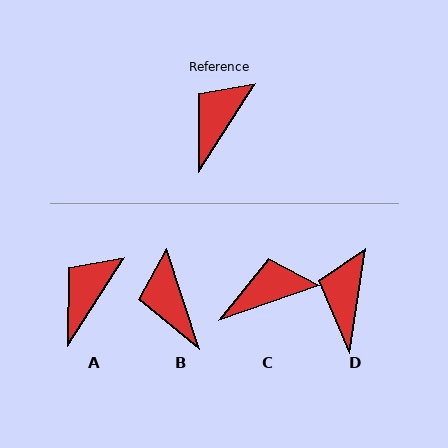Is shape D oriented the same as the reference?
No, it is off by about 24 degrees.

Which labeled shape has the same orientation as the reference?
A.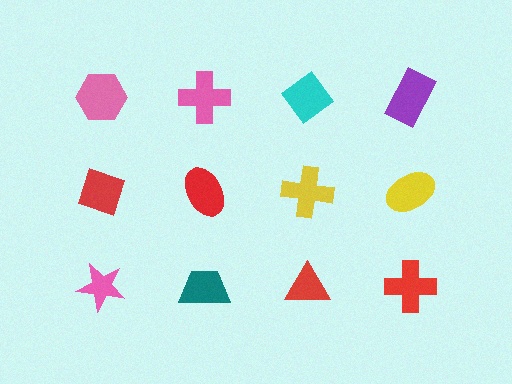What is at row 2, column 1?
A red diamond.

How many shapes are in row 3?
4 shapes.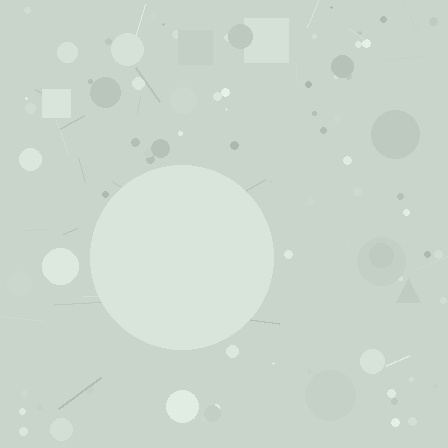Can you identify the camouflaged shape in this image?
The camouflaged shape is a circle.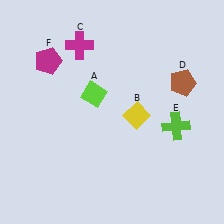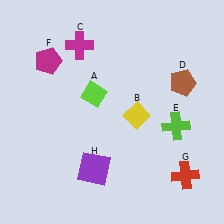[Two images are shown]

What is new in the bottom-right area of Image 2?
A red cross (G) was added in the bottom-right area of Image 2.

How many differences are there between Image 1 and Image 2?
There are 2 differences between the two images.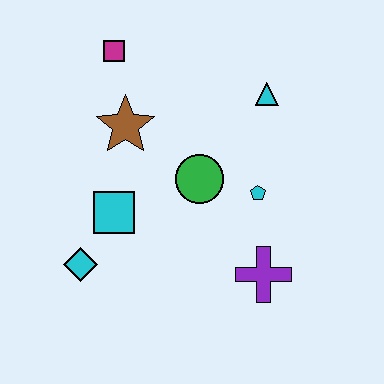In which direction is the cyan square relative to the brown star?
The cyan square is below the brown star.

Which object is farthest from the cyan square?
The cyan triangle is farthest from the cyan square.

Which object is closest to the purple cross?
The cyan pentagon is closest to the purple cross.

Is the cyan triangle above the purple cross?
Yes